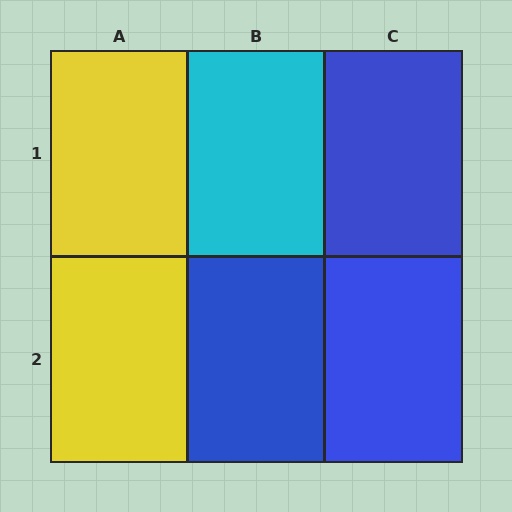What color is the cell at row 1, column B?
Cyan.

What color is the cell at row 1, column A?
Yellow.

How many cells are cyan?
1 cell is cyan.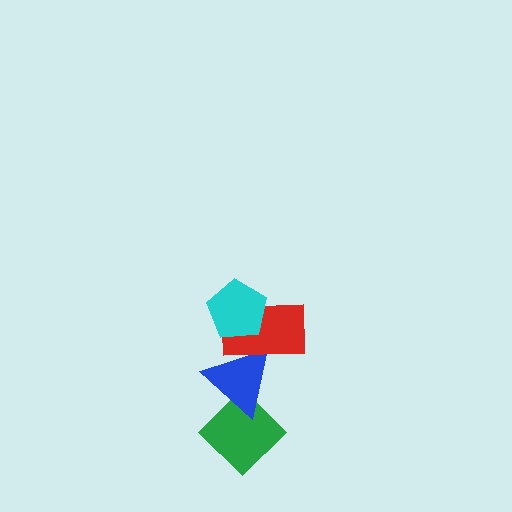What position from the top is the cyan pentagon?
The cyan pentagon is 1st from the top.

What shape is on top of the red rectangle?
The cyan pentagon is on top of the red rectangle.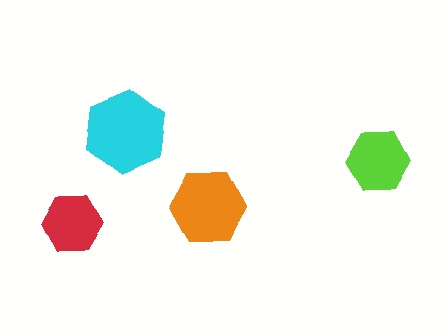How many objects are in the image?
There are 4 objects in the image.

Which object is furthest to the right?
The lime hexagon is rightmost.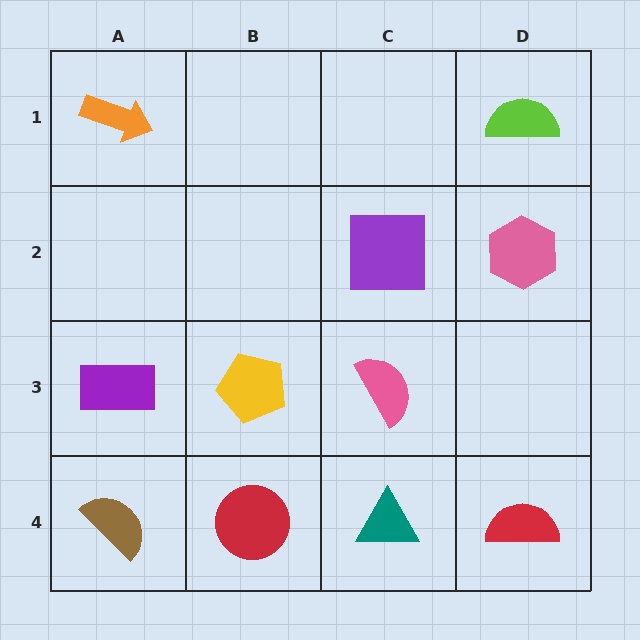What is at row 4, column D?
A red semicircle.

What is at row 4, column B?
A red circle.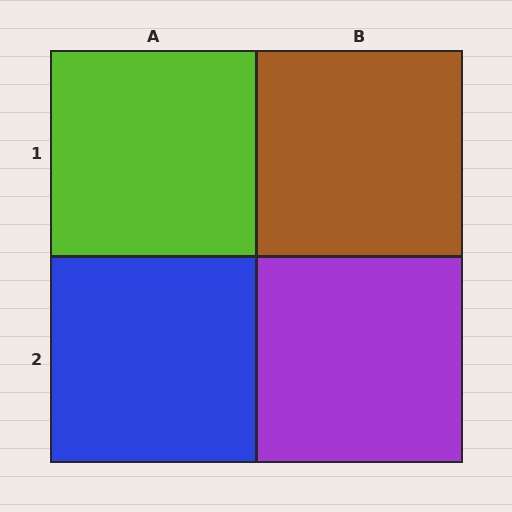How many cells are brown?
1 cell is brown.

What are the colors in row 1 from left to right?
Lime, brown.